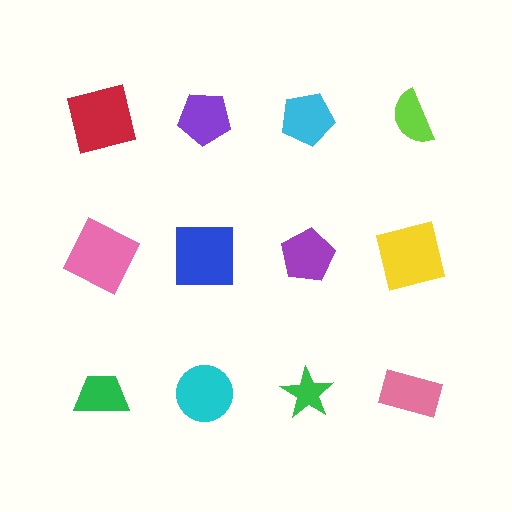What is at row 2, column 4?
A yellow square.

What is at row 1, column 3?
A cyan pentagon.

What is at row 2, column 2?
A blue square.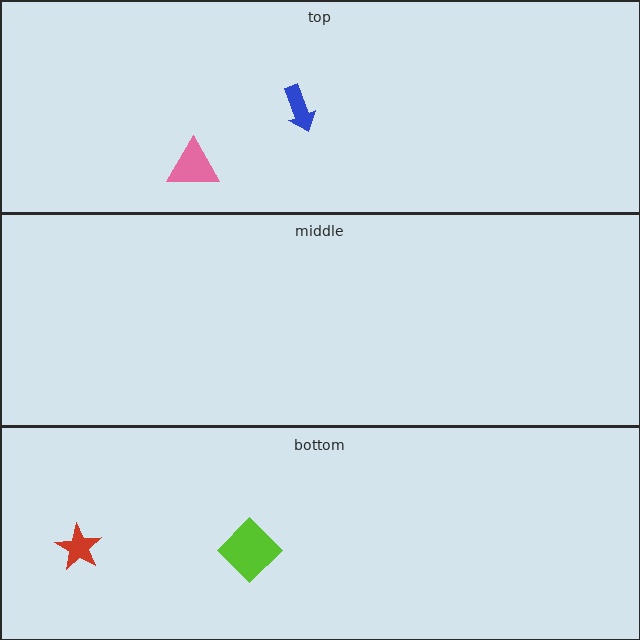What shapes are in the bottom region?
The lime diamond, the red star.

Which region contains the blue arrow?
The top region.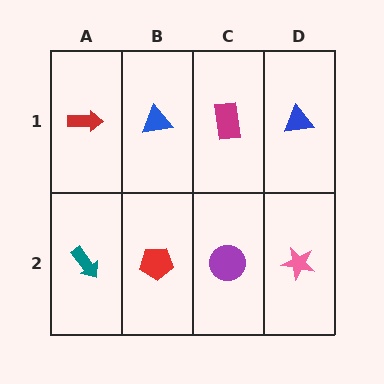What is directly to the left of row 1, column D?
A magenta rectangle.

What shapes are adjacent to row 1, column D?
A pink star (row 2, column D), a magenta rectangle (row 1, column C).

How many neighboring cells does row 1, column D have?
2.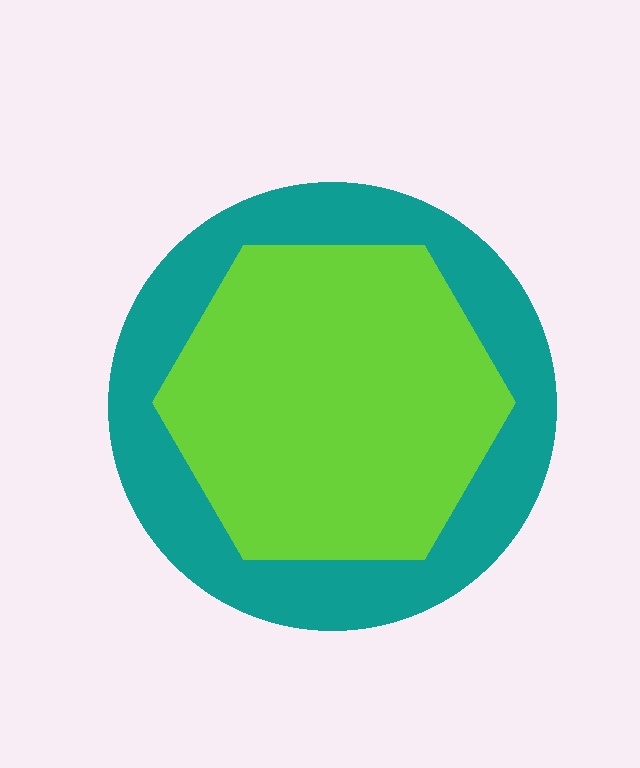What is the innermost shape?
The lime hexagon.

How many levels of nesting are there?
2.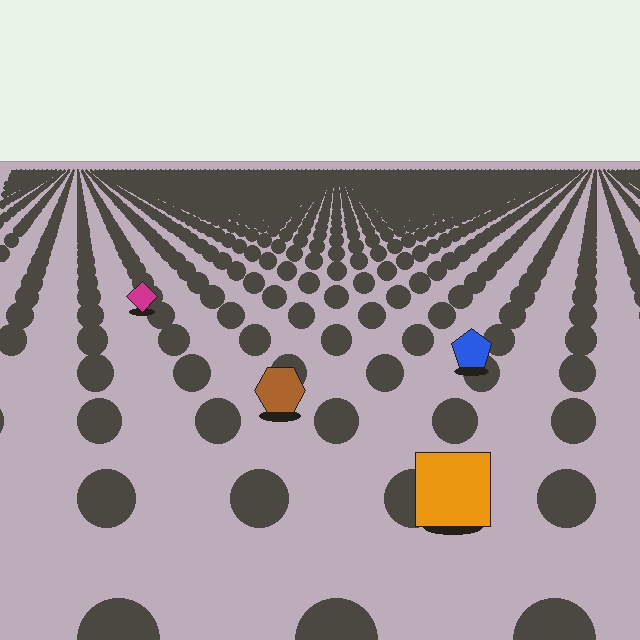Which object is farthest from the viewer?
The magenta diamond is farthest from the viewer. It appears smaller and the ground texture around it is denser.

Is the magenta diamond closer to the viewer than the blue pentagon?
No. The blue pentagon is closer — you can tell from the texture gradient: the ground texture is coarser near it.